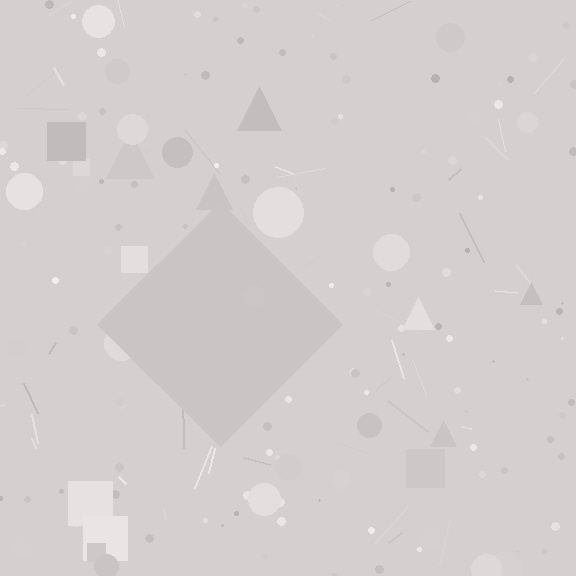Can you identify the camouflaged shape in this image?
The camouflaged shape is a diamond.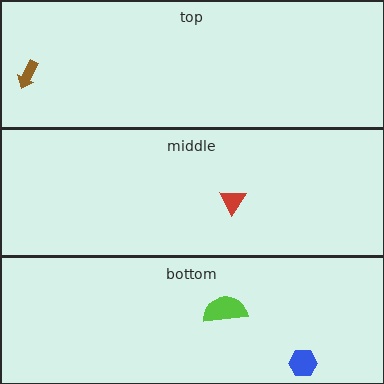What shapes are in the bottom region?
The blue hexagon, the lime semicircle.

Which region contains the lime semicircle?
The bottom region.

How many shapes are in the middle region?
1.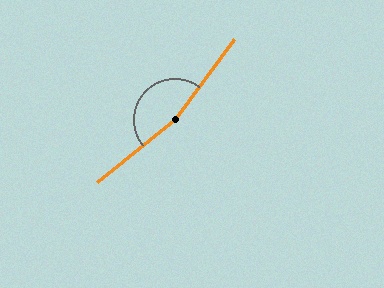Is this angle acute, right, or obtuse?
It is obtuse.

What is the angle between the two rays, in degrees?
Approximately 166 degrees.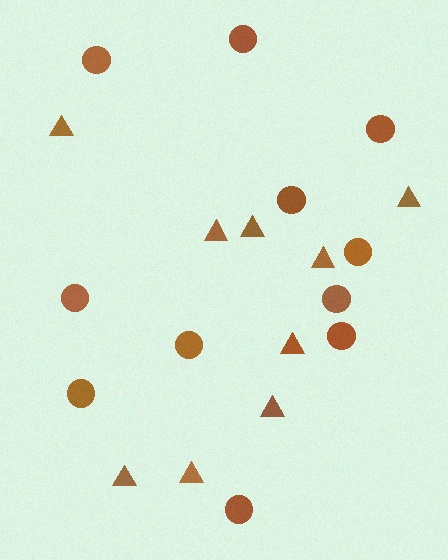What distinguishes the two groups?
There are 2 groups: one group of triangles (9) and one group of circles (11).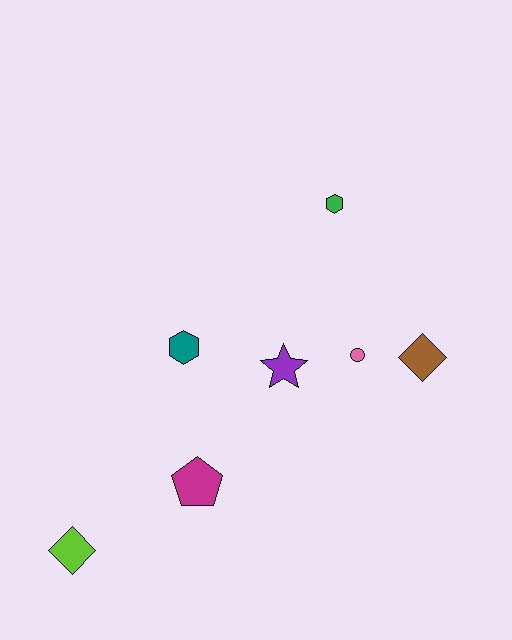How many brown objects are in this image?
There is 1 brown object.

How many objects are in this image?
There are 7 objects.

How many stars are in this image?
There is 1 star.